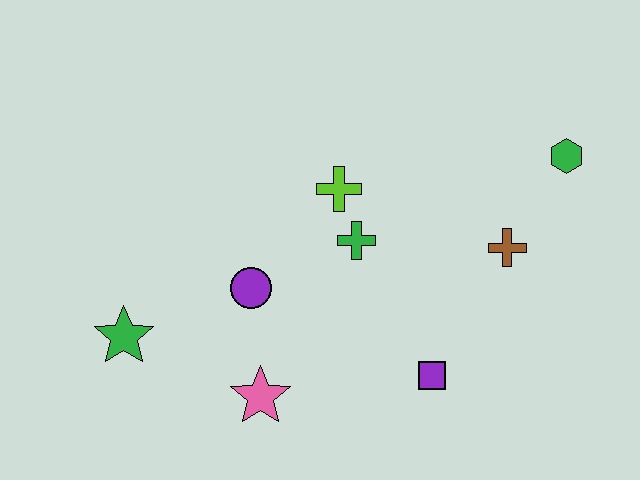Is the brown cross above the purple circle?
Yes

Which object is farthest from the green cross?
The green star is farthest from the green cross.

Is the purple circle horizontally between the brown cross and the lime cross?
No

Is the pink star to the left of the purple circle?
No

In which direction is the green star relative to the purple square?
The green star is to the left of the purple square.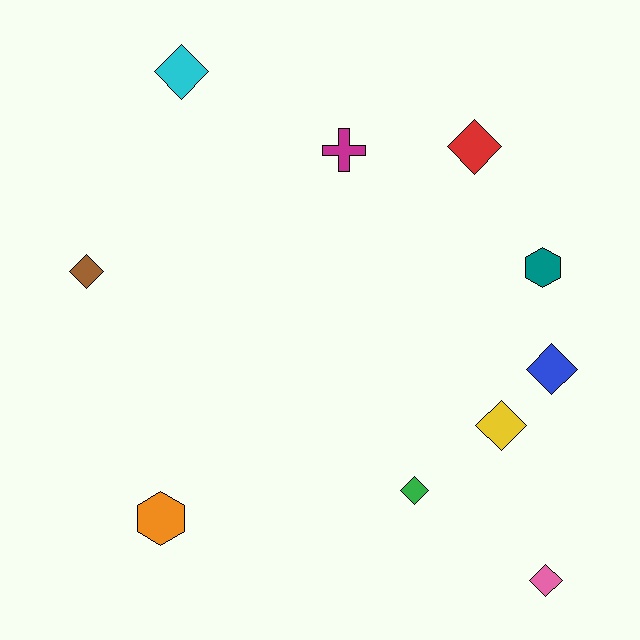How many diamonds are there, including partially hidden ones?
There are 7 diamonds.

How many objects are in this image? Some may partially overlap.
There are 10 objects.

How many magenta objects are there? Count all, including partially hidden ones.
There is 1 magenta object.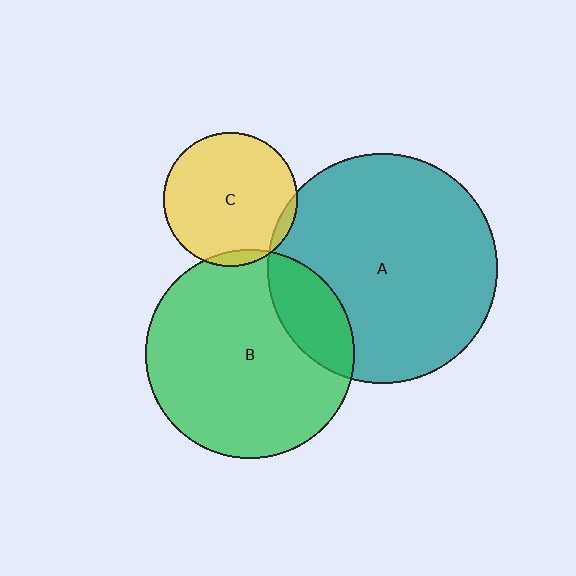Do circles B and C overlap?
Yes.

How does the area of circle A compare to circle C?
Approximately 2.9 times.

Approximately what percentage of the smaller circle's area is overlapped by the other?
Approximately 5%.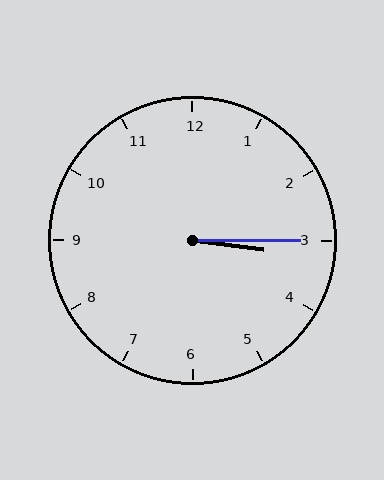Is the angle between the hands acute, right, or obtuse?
It is acute.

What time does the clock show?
3:15.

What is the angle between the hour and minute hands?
Approximately 8 degrees.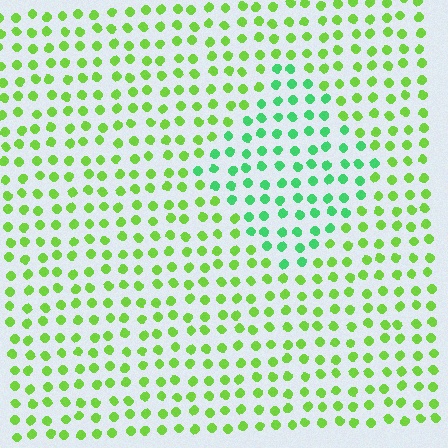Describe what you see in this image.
The image is filled with small lime elements in a uniform arrangement. A diamond-shaped region is visible where the elements are tinted to a slightly different hue, forming a subtle color boundary.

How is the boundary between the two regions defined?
The boundary is defined purely by a slight shift in hue (about 39 degrees). Spacing, size, and orientation are identical on both sides.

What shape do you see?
I see a diamond.